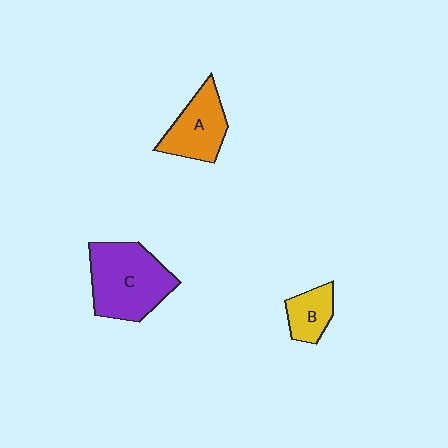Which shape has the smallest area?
Shape B (yellow).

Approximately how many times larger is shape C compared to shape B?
Approximately 2.4 times.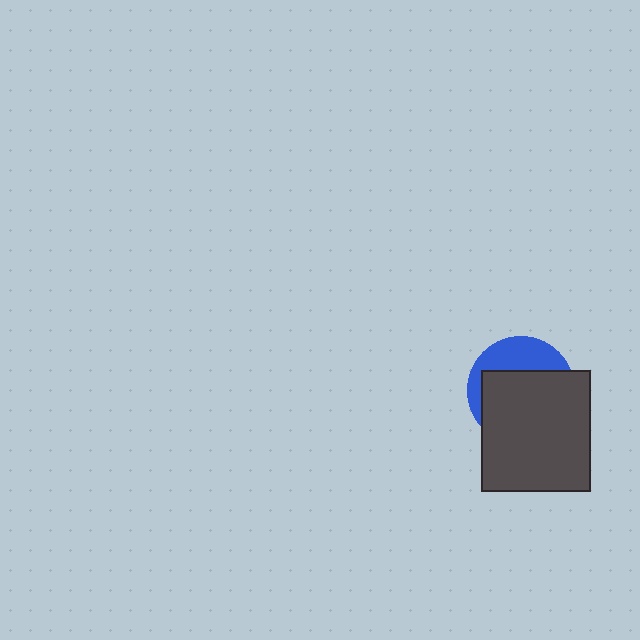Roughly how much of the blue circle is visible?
A small part of it is visible (roughly 33%).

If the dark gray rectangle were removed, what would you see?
You would see the complete blue circle.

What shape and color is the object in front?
The object in front is a dark gray rectangle.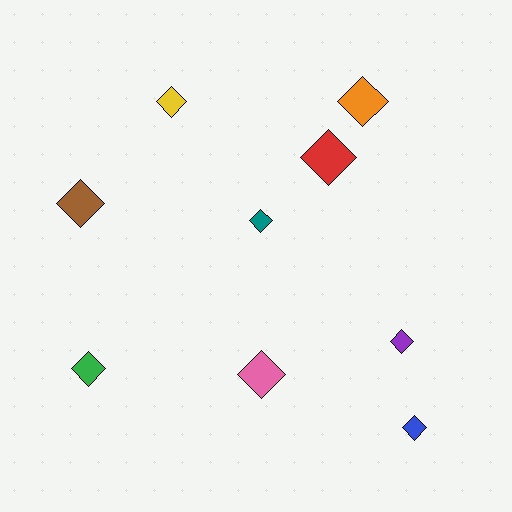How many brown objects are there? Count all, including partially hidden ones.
There is 1 brown object.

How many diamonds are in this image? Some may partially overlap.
There are 9 diamonds.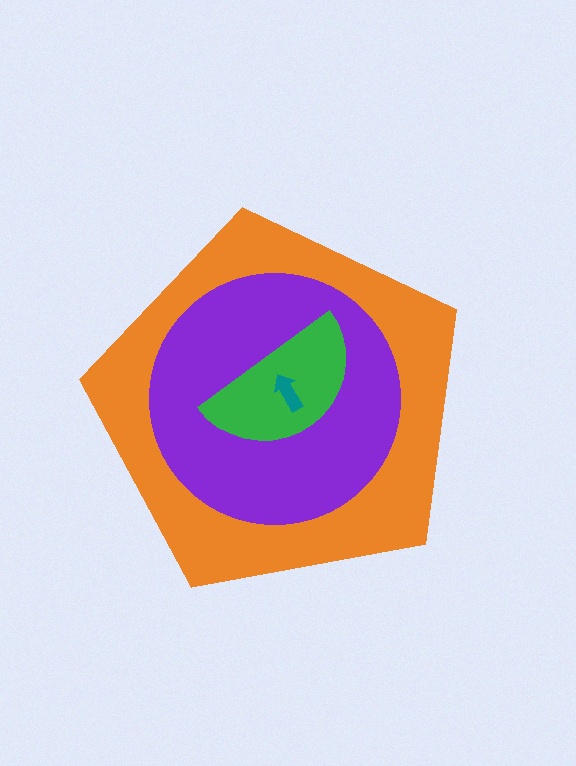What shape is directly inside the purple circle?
The green semicircle.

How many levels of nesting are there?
4.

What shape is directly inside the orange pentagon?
The purple circle.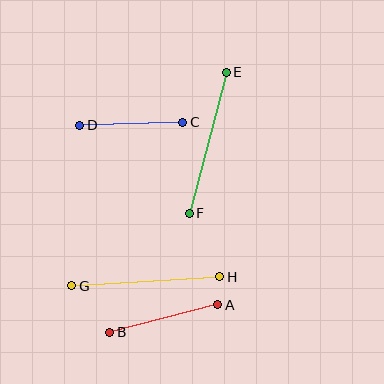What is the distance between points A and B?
The distance is approximately 111 pixels.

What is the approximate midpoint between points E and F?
The midpoint is at approximately (208, 143) pixels.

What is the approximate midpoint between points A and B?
The midpoint is at approximately (164, 318) pixels.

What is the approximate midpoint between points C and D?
The midpoint is at approximately (131, 124) pixels.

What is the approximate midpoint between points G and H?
The midpoint is at approximately (146, 281) pixels.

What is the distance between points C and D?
The distance is approximately 103 pixels.